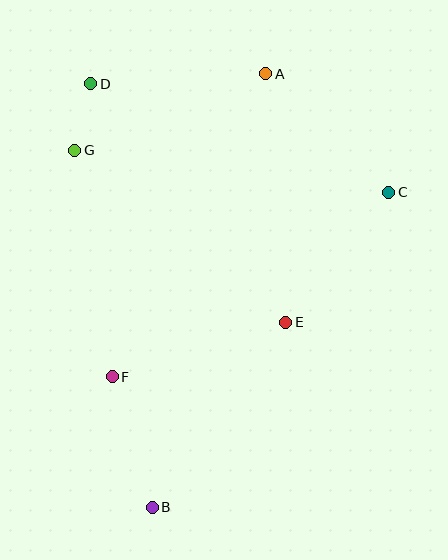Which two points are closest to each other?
Points D and G are closest to each other.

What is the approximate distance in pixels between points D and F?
The distance between D and F is approximately 294 pixels.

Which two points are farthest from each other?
Points A and B are farthest from each other.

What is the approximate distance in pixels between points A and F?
The distance between A and F is approximately 340 pixels.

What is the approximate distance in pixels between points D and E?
The distance between D and E is approximately 308 pixels.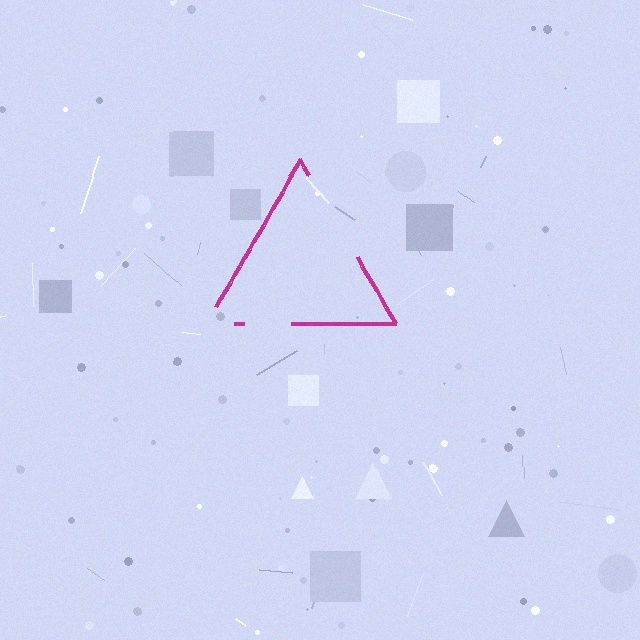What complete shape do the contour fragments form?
The contour fragments form a triangle.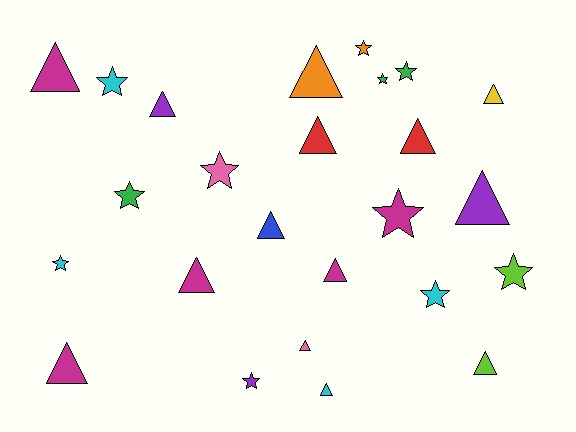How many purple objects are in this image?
There are 3 purple objects.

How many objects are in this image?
There are 25 objects.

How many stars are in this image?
There are 11 stars.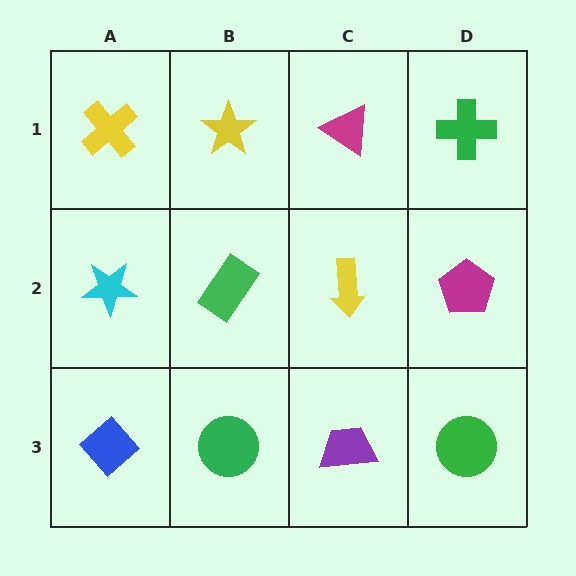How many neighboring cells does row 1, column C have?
3.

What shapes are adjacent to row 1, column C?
A yellow arrow (row 2, column C), a yellow star (row 1, column B), a green cross (row 1, column D).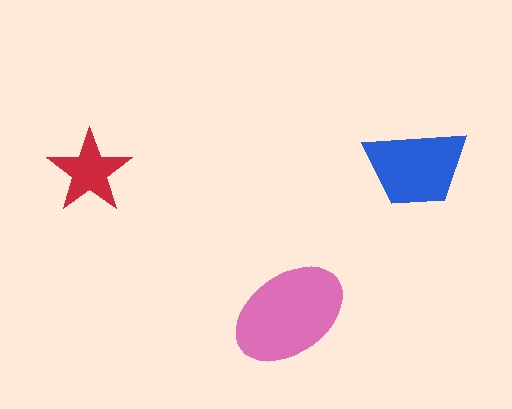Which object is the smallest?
The red star.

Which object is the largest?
The pink ellipse.